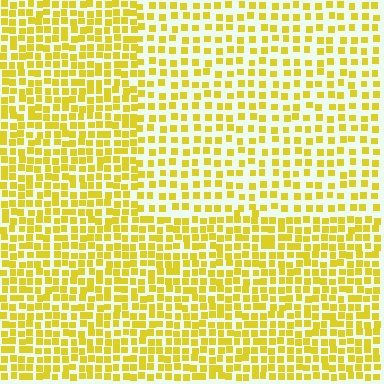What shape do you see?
I see a rectangle.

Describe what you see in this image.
The image contains small yellow elements arranged at two different densities. A rectangle-shaped region is visible where the elements are less densely packed than the surrounding area.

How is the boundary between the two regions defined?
The boundary is defined by a change in element density (approximately 1.7x ratio). All elements are the same color, size, and shape.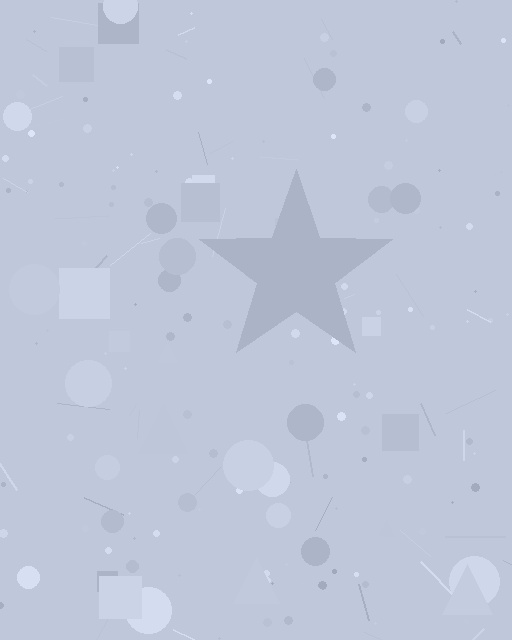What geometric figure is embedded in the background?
A star is embedded in the background.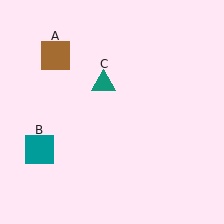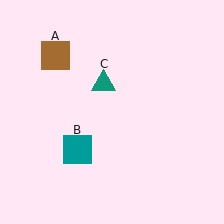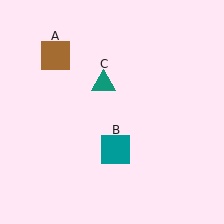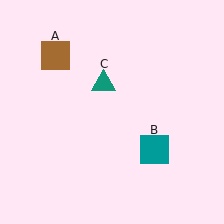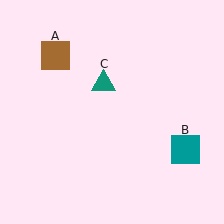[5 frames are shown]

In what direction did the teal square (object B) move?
The teal square (object B) moved right.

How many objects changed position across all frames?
1 object changed position: teal square (object B).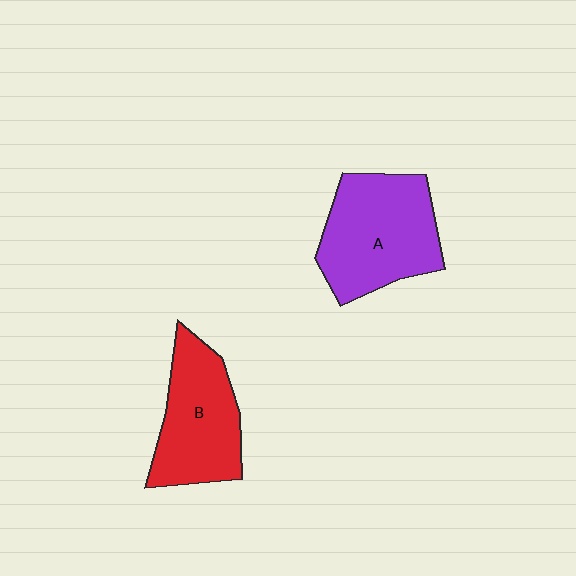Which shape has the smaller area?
Shape B (red).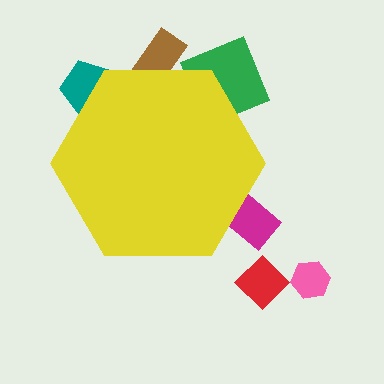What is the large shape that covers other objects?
A yellow hexagon.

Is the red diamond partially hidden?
No, the red diamond is fully visible.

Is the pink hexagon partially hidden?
No, the pink hexagon is fully visible.